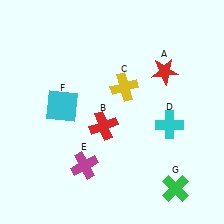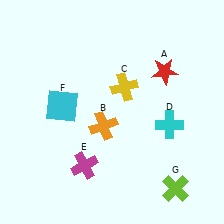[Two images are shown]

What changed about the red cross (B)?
In Image 1, B is red. In Image 2, it changed to orange.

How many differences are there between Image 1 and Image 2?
There are 2 differences between the two images.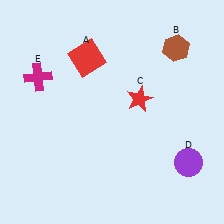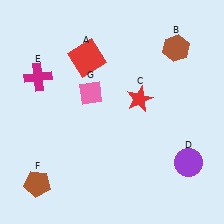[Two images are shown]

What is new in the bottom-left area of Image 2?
A brown pentagon (F) was added in the bottom-left area of Image 2.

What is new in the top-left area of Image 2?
A pink diamond (G) was added in the top-left area of Image 2.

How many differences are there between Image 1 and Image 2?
There are 2 differences between the two images.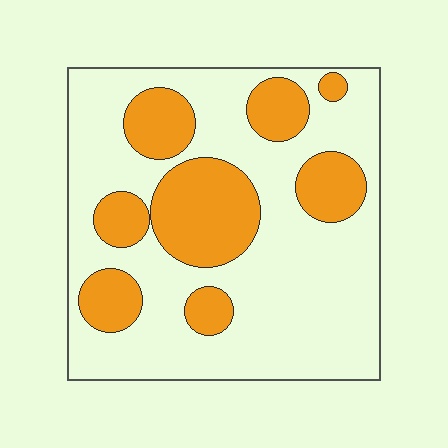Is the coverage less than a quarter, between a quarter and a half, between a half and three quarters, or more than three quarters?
Between a quarter and a half.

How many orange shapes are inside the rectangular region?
8.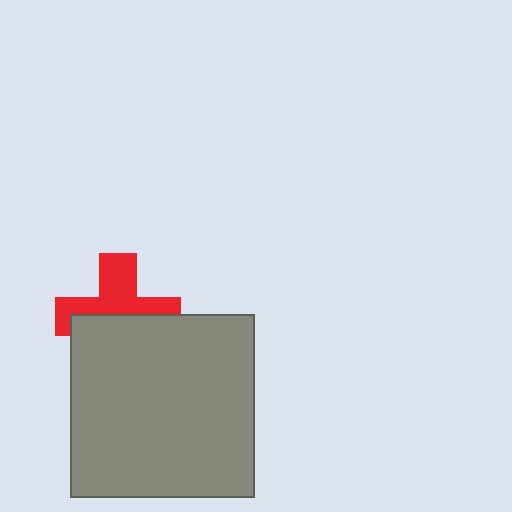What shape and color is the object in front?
The object in front is a gray square.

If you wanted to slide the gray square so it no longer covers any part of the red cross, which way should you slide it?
Slide it down — that is the most direct way to separate the two shapes.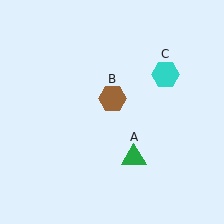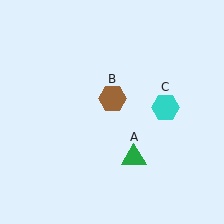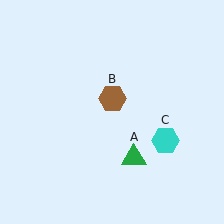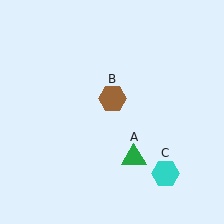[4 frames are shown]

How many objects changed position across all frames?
1 object changed position: cyan hexagon (object C).